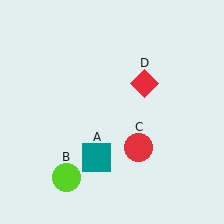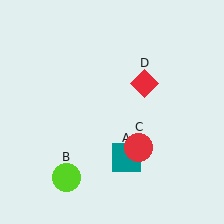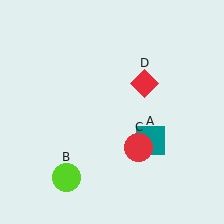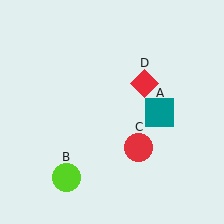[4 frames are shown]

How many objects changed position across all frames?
1 object changed position: teal square (object A).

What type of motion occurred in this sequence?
The teal square (object A) rotated counterclockwise around the center of the scene.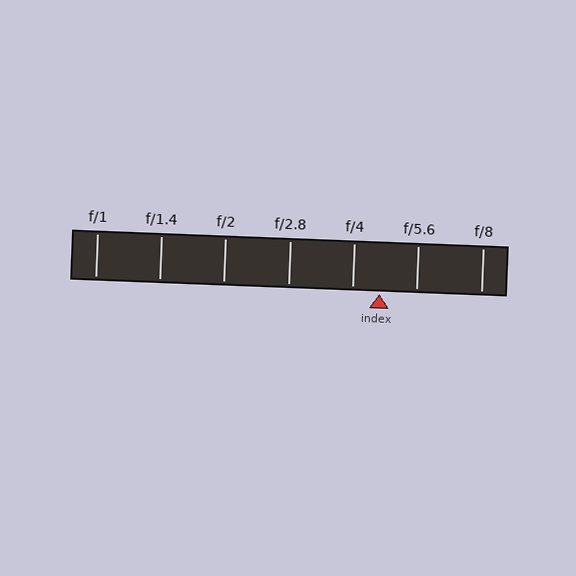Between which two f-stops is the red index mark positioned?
The index mark is between f/4 and f/5.6.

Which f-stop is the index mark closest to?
The index mark is closest to f/4.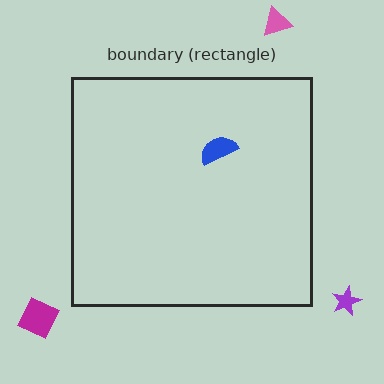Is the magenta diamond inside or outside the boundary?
Outside.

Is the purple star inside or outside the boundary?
Outside.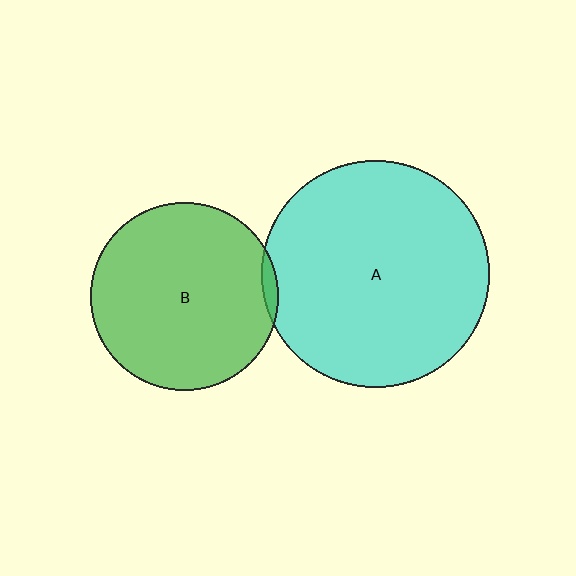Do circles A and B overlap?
Yes.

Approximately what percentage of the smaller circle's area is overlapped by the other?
Approximately 5%.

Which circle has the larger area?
Circle A (cyan).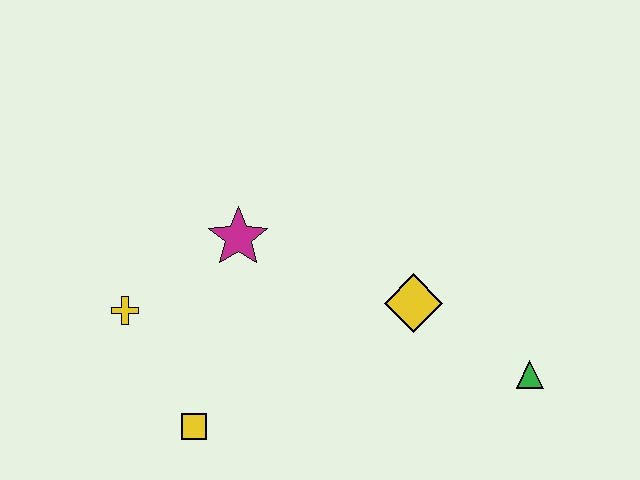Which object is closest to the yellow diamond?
The green triangle is closest to the yellow diamond.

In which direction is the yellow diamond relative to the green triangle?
The yellow diamond is to the left of the green triangle.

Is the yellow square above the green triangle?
No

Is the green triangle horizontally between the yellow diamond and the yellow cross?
No